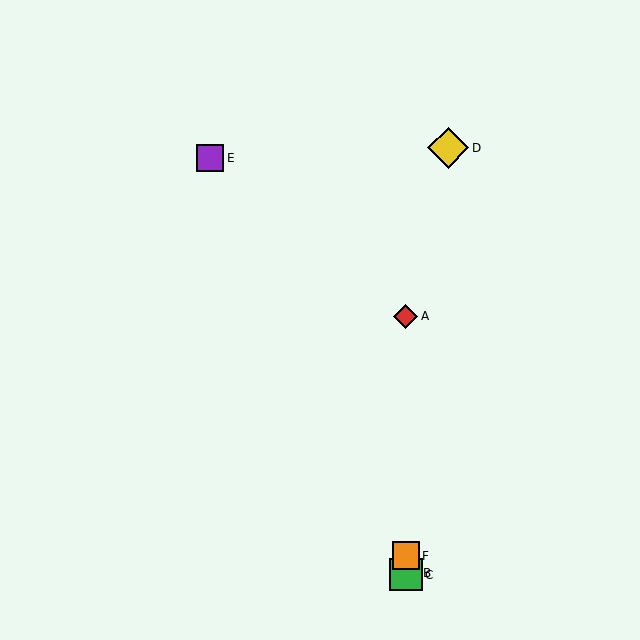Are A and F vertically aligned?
Yes, both are at x≈406.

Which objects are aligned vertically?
Objects A, B, C, F are aligned vertically.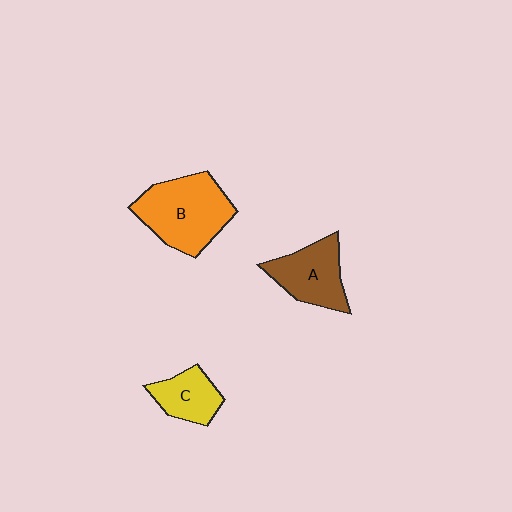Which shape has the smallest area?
Shape C (yellow).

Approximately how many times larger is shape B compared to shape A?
Approximately 1.4 times.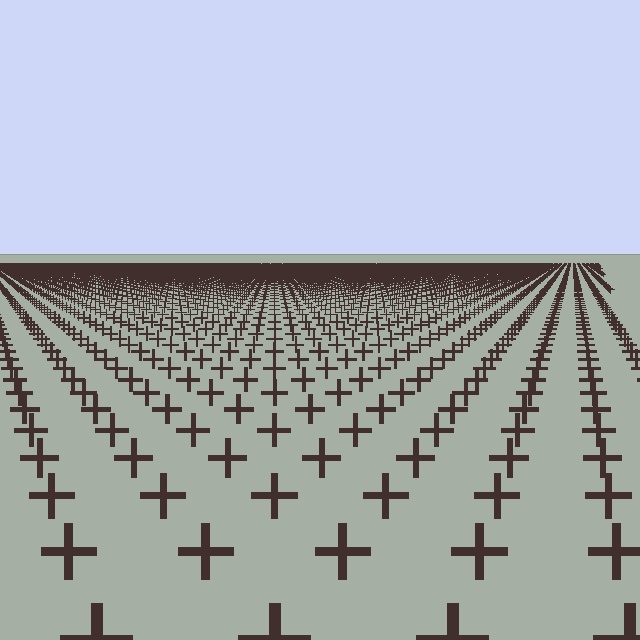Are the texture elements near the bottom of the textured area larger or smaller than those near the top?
Larger. Near the bottom, elements are closer to the viewer and appear at a bigger on-screen size.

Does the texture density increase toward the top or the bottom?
Density increases toward the top.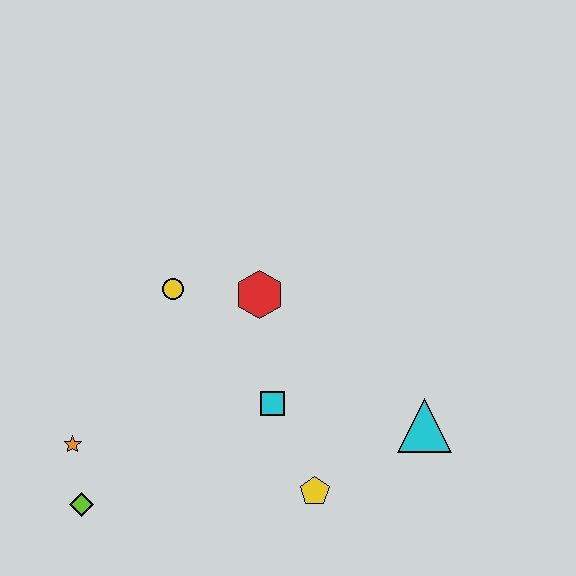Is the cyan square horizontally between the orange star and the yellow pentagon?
Yes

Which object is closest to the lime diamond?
The orange star is closest to the lime diamond.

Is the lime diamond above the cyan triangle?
No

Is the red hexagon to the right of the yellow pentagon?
No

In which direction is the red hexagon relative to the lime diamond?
The red hexagon is above the lime diamond.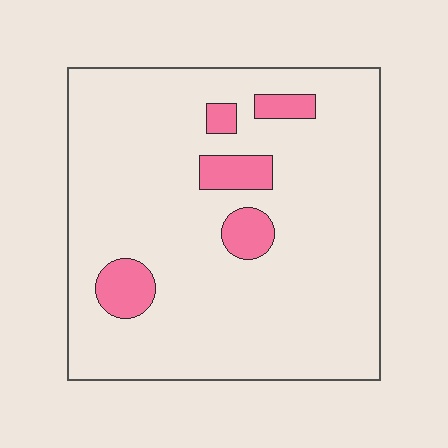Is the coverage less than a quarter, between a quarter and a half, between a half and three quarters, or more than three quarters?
Less than a quarter.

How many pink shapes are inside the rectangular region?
5.